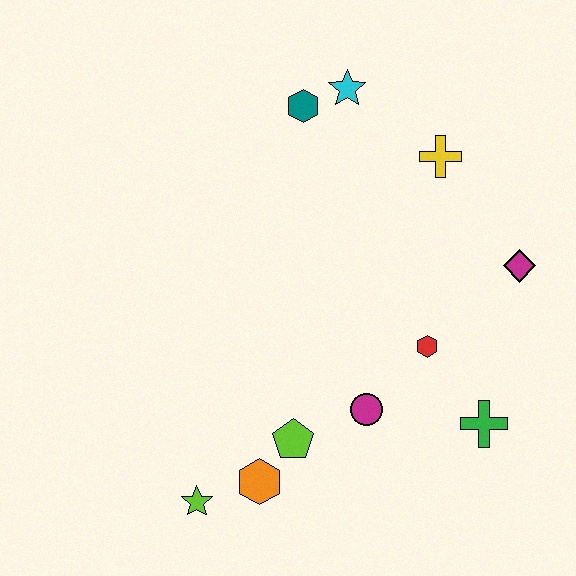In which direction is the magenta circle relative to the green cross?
The magenta circle is to the left of the green cross.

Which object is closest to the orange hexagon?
The lime pentagon is closest to the orange hexagon.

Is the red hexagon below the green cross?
No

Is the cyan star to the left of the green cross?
Yes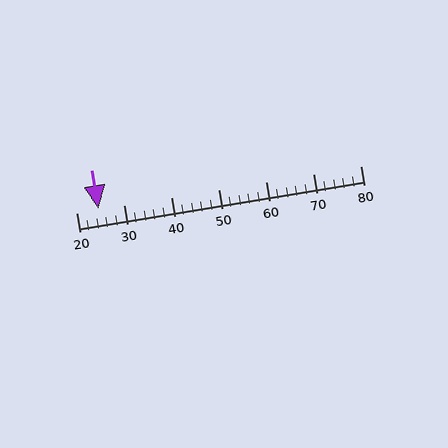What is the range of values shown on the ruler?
The ruler shows values from 20 to 80.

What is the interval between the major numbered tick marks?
The major tick marks are spaced 10 units apart.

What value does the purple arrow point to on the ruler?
The purple arrow points to approximately 25.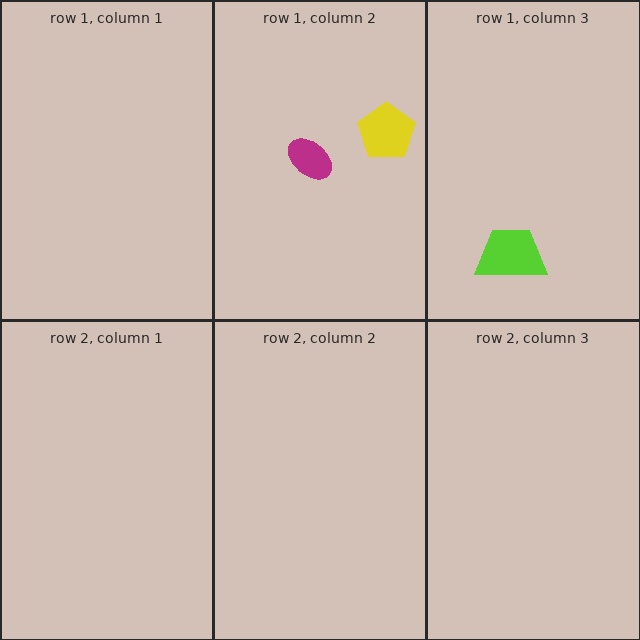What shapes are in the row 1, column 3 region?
The lime trapezoid.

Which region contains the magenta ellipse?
The row 1, column 2 region.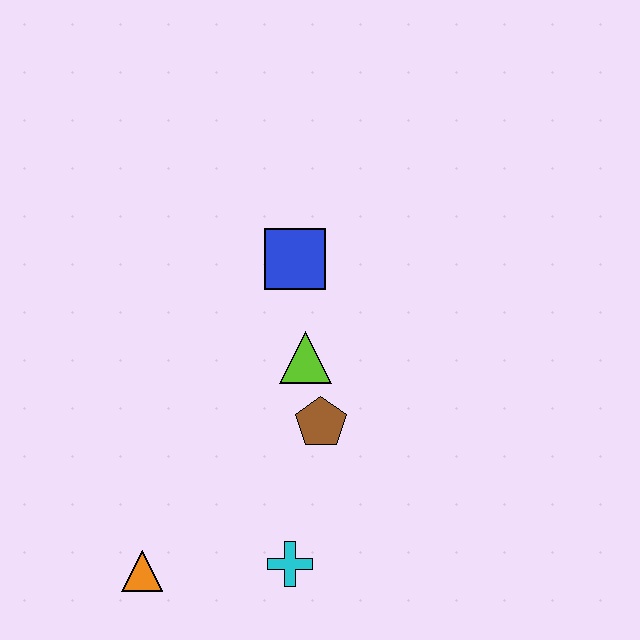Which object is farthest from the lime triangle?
The orange triangle is farthest from the lime triangle.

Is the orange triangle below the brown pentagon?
Yes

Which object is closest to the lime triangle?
The brown pentagon is closest to the lime triangle.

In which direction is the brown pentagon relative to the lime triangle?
The brown pentagon is below the lime triangle.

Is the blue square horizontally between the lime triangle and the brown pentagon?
No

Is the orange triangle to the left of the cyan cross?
Yes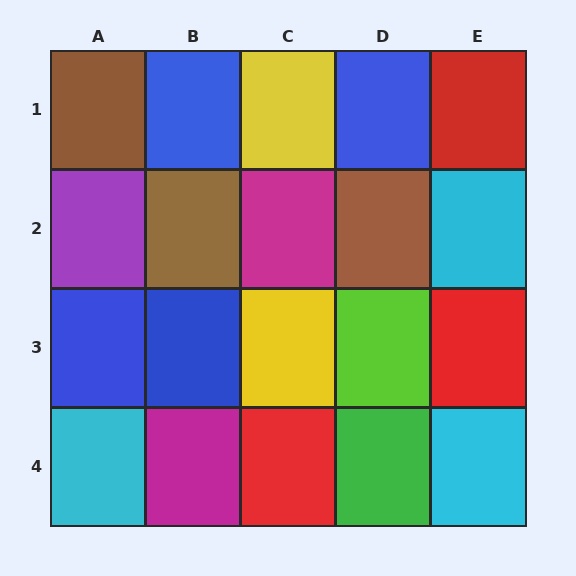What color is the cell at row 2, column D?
Brown.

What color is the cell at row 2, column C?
Magenta.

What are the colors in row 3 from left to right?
Blue, blue, yellow, lime, red.